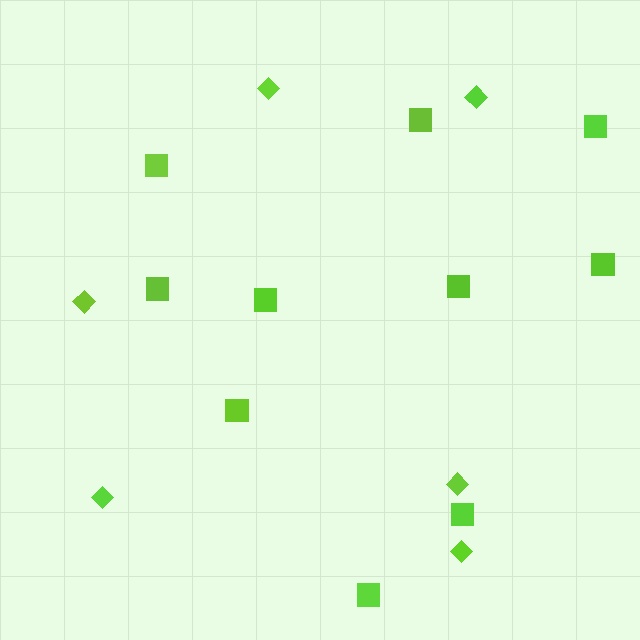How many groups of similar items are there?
There are 2 groups: one group of diamonds (6) and one group of squares (10).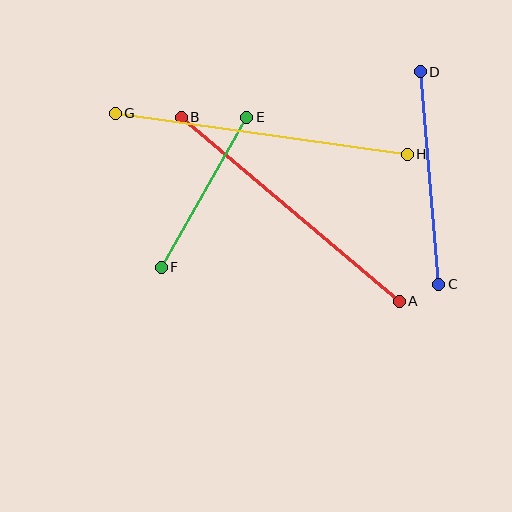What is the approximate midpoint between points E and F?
The midpoint is at approximately (204, 192) pixels.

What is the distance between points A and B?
The distance is approximately 285 pixels.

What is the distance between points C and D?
The distance is approximately 213 pixels.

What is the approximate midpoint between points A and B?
The midpoint is at approximately (290, 209) pixels.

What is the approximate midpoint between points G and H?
The midpoint is at approximately (261, 134) pixels.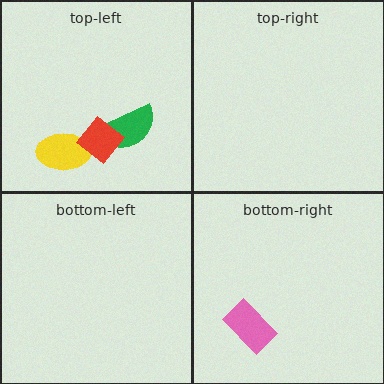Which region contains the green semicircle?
The top-left region.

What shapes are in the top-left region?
The green semicircle, the yellow ellipse, the red diamond.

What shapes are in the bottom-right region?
The pink rectangle.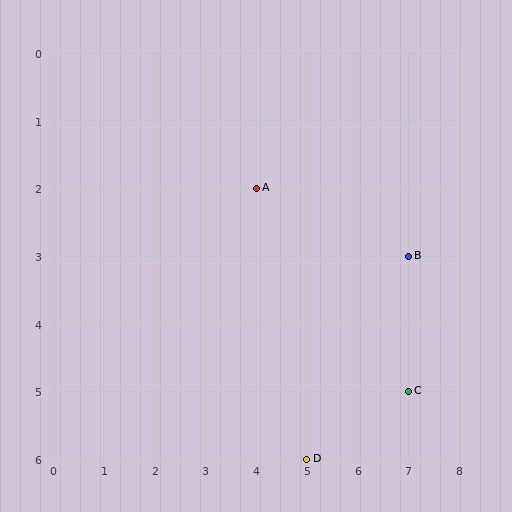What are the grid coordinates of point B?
Point B is at grid coordinates (7, 3).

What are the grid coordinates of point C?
Point C is at grid coordinates (7, 5).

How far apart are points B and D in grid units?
Points B and D are 2 columns and 3 rows apart (about 3.6 grid units diagonally).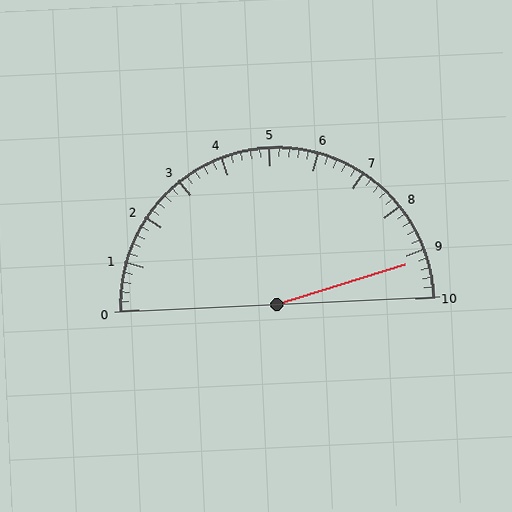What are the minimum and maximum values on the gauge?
The gauge ranges from 0 to 10.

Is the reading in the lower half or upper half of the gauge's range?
The reading is in the upper half of the range (0 to 10).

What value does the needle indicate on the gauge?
The needle indicates approximately 9.2.